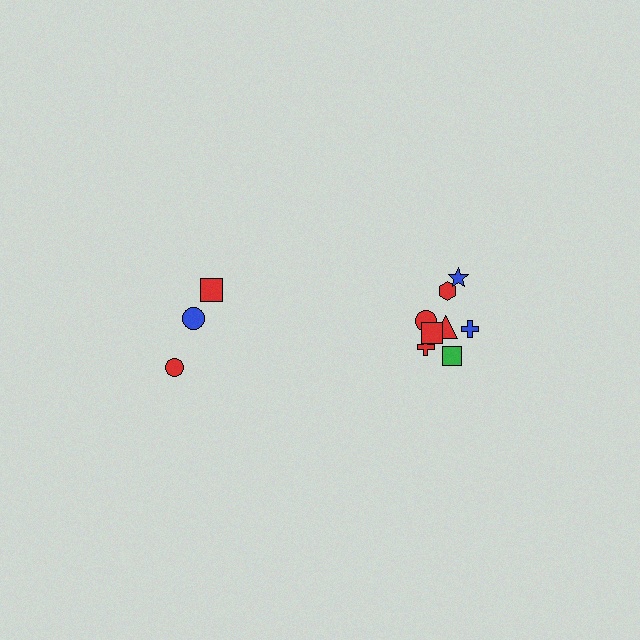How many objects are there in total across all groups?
There are 11 objects.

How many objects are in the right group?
There are 8 objects.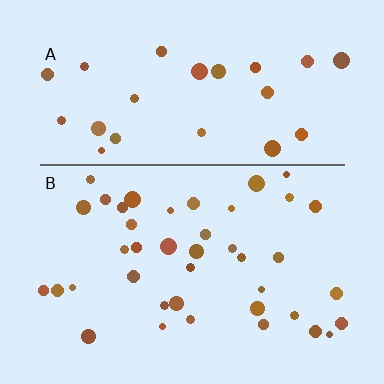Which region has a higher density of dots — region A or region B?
B (the bottom).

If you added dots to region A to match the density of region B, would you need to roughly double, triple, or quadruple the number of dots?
Approximately double.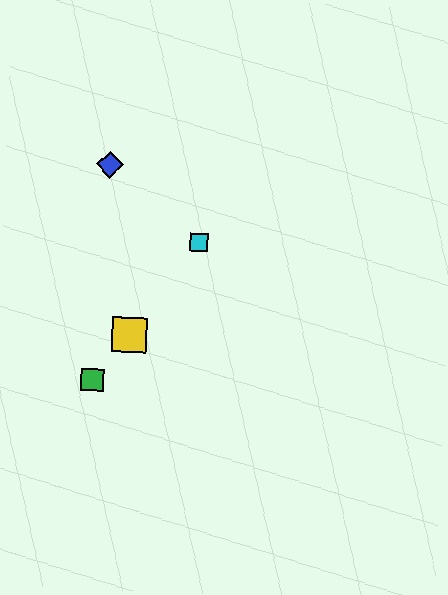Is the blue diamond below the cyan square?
No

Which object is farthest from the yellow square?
The blue diamond is farthest from the yellow square.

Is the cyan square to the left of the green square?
No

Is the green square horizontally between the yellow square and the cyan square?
No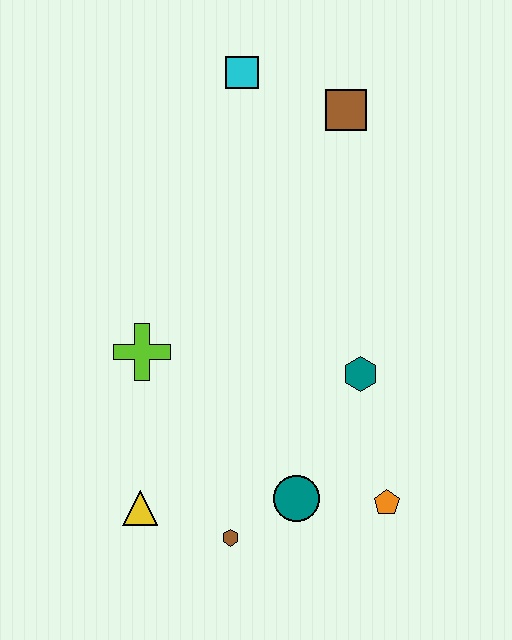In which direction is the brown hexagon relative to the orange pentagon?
The brown hexagon is to the left of the orange pentagon.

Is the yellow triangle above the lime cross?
No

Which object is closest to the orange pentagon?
The teal circle is closest to the orange pentagon.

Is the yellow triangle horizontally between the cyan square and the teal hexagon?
No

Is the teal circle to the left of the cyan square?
No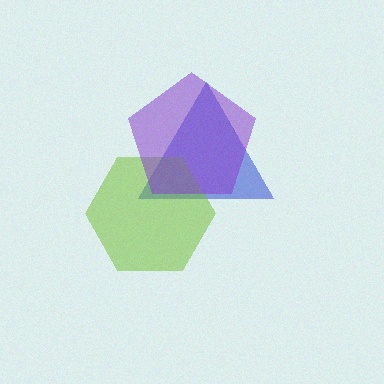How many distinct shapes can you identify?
There are 3 distinct shapes: a blue triangle, a lime hexagon, a purple pentagon.